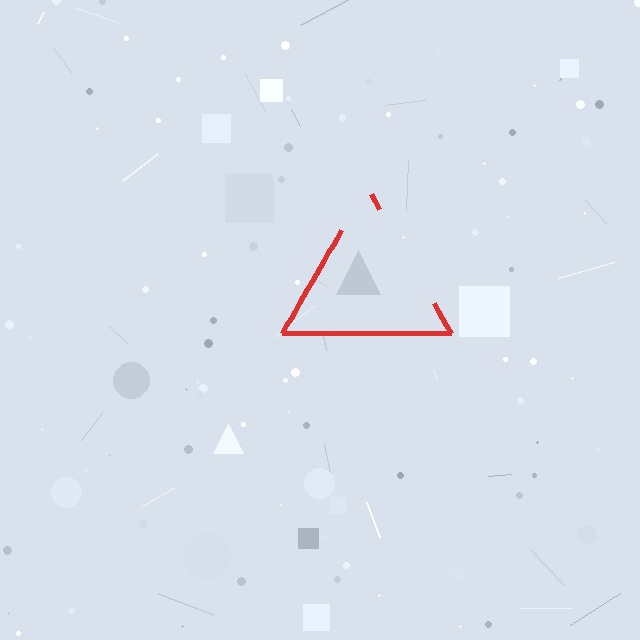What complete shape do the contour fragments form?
The contour fragments form a triangle.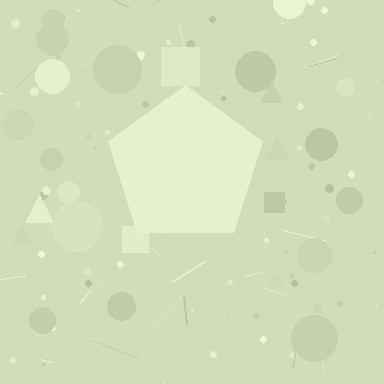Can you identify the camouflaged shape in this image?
The camouflaged shape is a pentagon.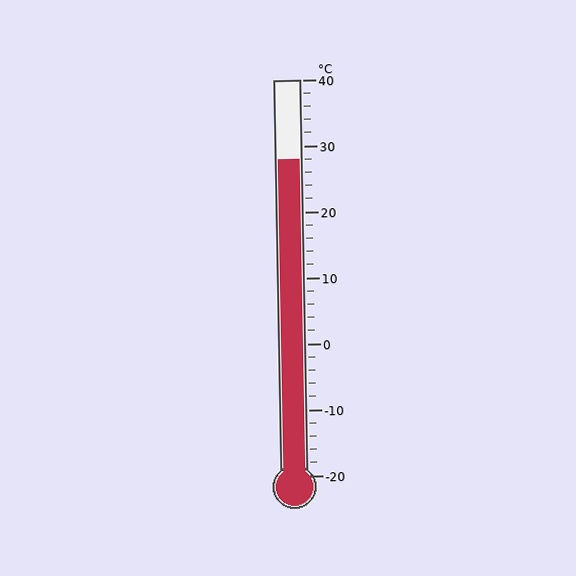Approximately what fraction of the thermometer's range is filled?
The thermometer is filled to approximately 80% of its range.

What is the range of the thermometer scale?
The thermometer scale ranges from -20°C to 40°C.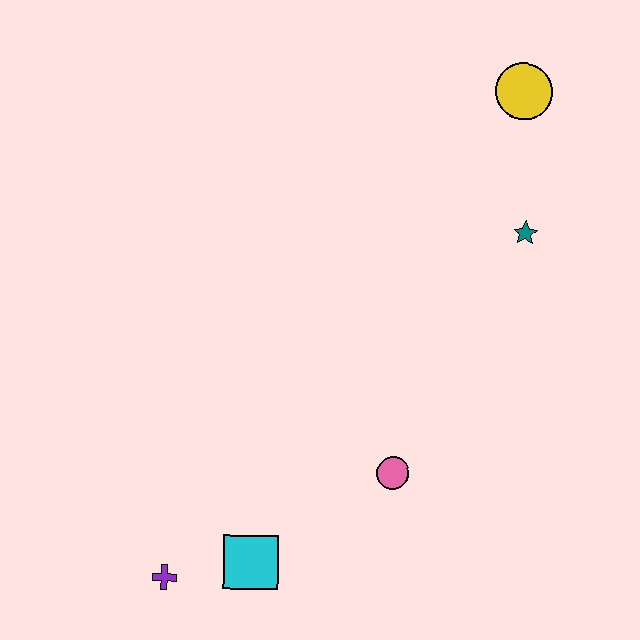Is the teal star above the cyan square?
Yes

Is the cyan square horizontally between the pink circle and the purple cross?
Yes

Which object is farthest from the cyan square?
The yellow circle is farthest from the cyan square.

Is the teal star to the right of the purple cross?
Yes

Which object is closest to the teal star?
The yellow circle is closest to the teal star.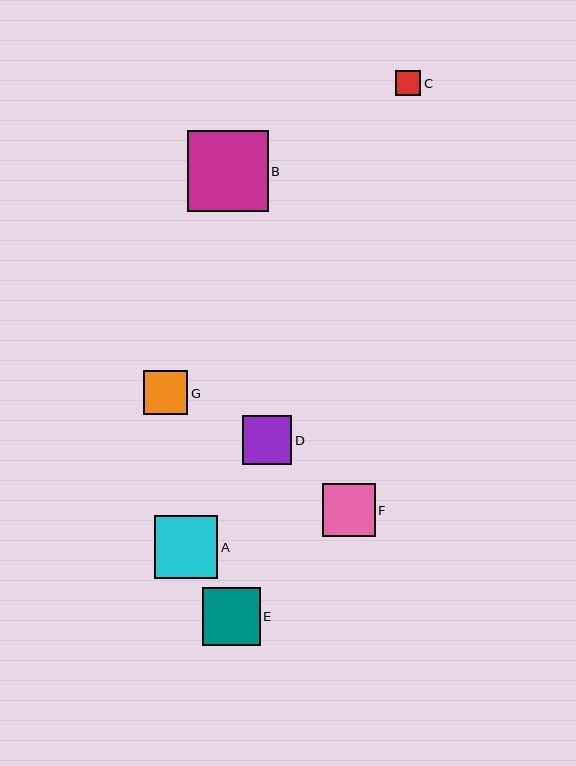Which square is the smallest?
Square C is the smallest with a size of approximately 25 pixels.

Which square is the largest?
Square B is the largest with a size of approximately 81 pixels.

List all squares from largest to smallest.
From largest to smallest: B, A, E, F, D, G, C.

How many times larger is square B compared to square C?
Square B is approximately 3.2 times the size of square C.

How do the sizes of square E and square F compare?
Square E and square F are approximately the same size.